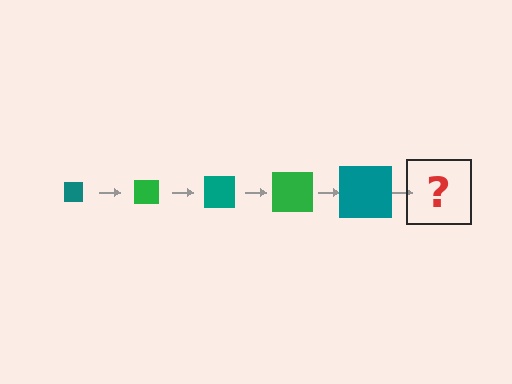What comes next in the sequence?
The next element should be a green square, larger than the previous one.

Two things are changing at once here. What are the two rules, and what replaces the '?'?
The two rules are that the square grows larger each step and the color cycles through teal and green. The '?' should be a green square, larger than the previous one.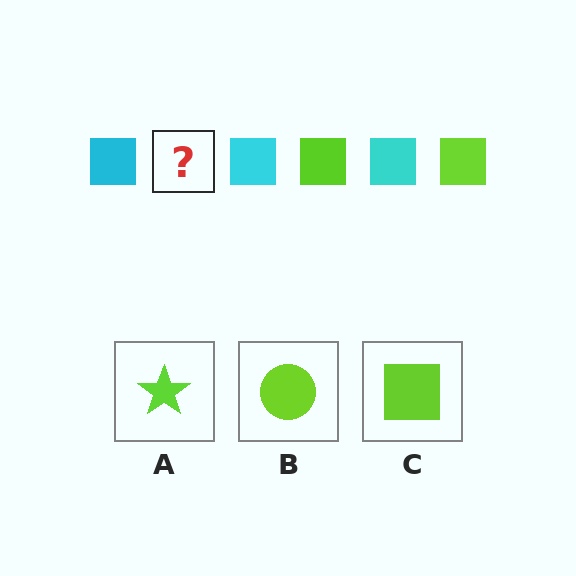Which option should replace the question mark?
Option C.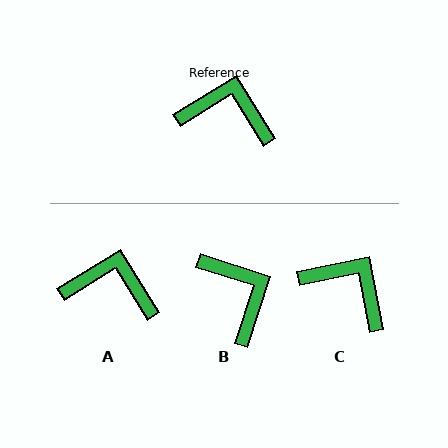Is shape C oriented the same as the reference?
No, it is off by about 20 degrees.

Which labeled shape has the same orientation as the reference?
A.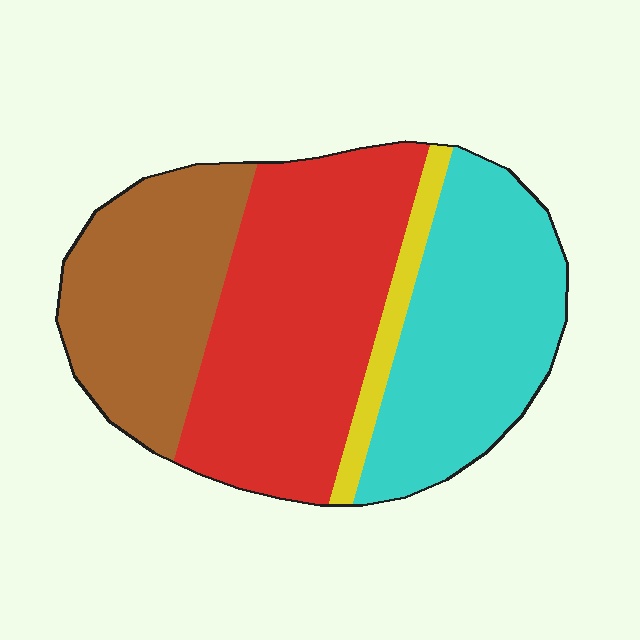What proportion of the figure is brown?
Brown takes up about one quarter (1/4) of the figure.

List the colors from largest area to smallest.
From largest to smallest: red, cyan, brown, yellow.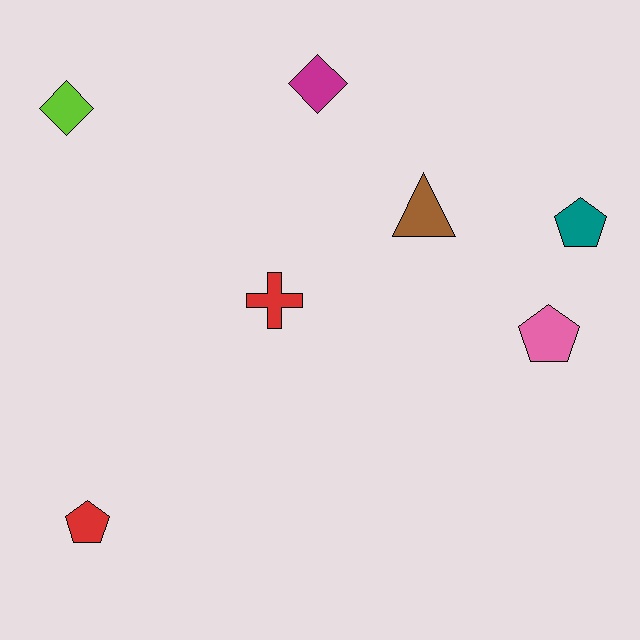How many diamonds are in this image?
There are 2 diamonds.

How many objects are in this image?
There are 7 objects.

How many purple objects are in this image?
There are no purple objects.